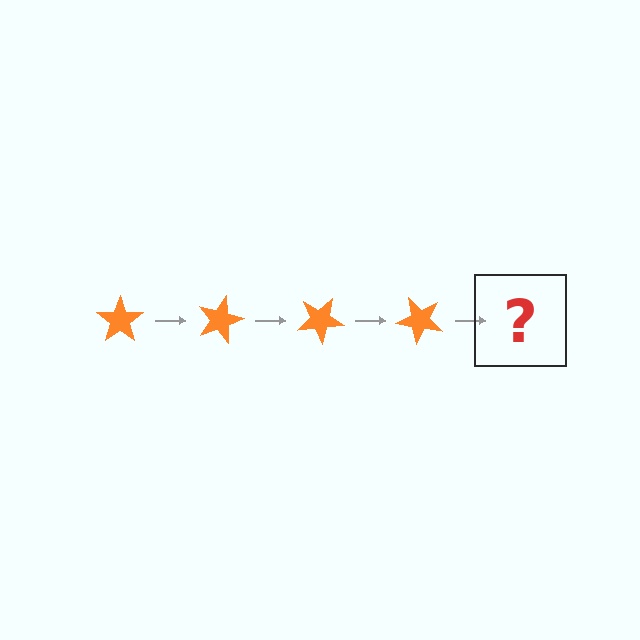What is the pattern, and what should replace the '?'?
The pattern is that the star rotates 15 degrees each step. The '?' should be an orange star rotated 60 degrees.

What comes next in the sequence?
The next element should be an orange star rotated 60 degrees.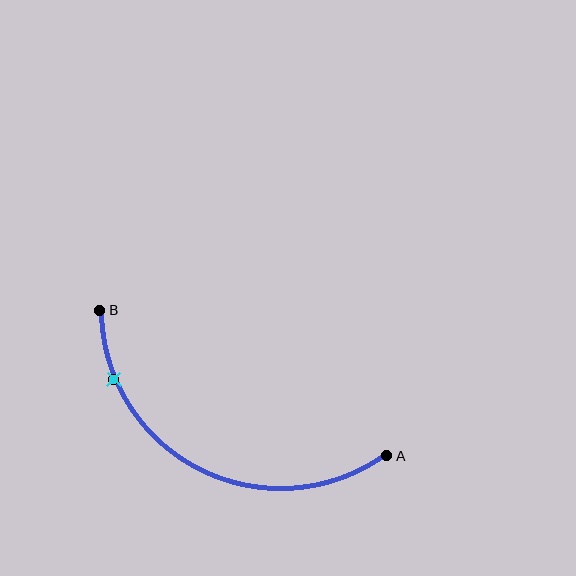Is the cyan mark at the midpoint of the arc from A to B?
No. The cyan mark lies on the arc but is closer to endpoint B. The arc midpoint would be at the point on the curve equidistant along the arc from both A and B.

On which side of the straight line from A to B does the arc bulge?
The arc bulges below the straight line connecting A and B.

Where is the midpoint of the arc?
The arc midpoint is the point on the curve farthest from the straight line joining A and B. It sits below that line.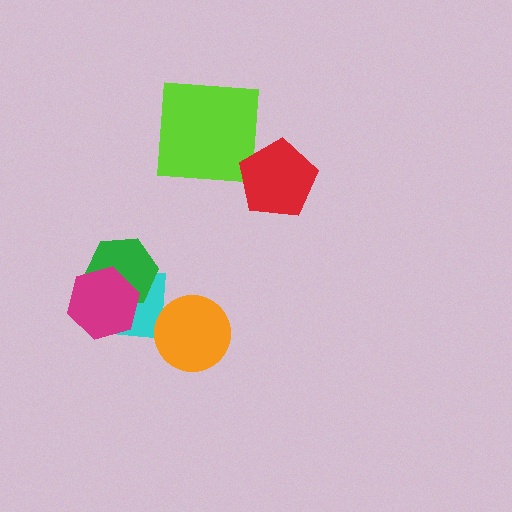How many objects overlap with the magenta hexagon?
2 objects overlap with the magenta hexagon.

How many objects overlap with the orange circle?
1 object overlaps with the orange circle.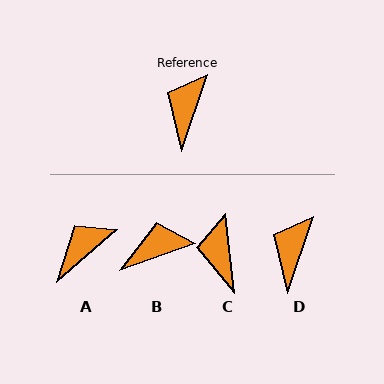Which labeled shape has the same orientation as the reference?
D.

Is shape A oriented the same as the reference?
No, it is off by about 30 degrees.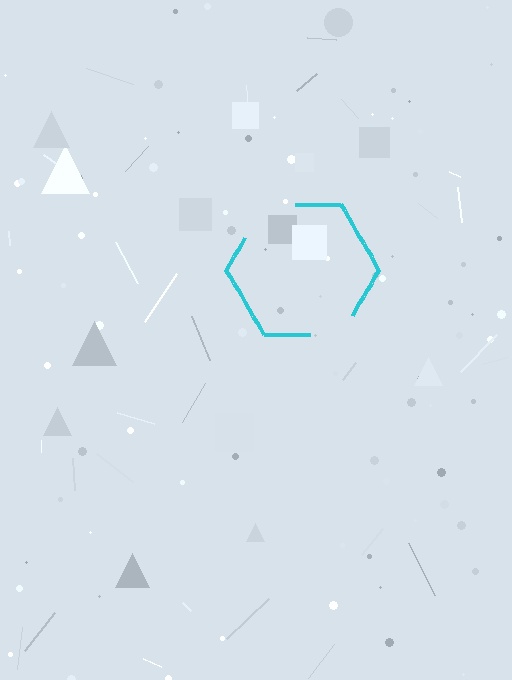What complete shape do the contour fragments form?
The contour fragments form a hexagon.